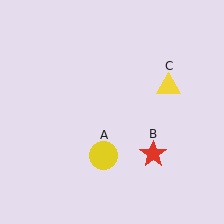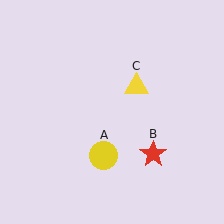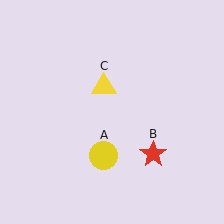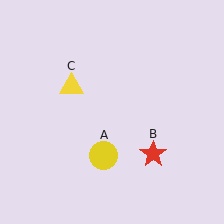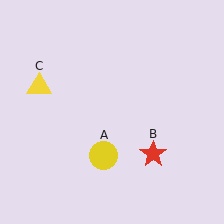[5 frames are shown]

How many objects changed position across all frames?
1 object changed position: yellow triangle (object C).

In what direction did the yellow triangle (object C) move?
The yellow triangle (object C) moved left.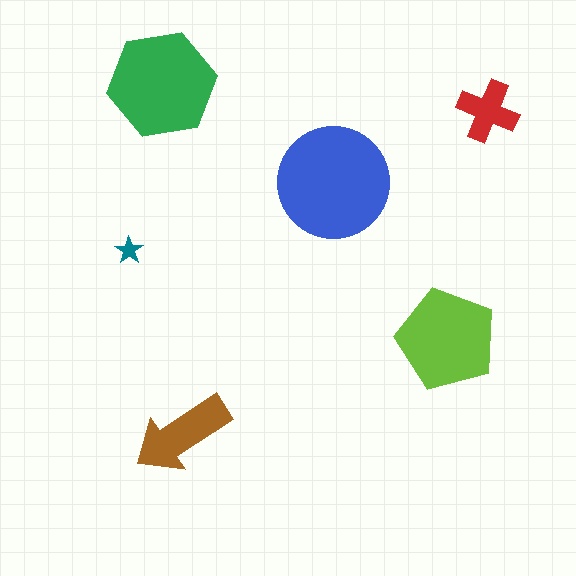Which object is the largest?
The blue circle.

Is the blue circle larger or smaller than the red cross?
Larger.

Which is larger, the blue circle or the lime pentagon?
The blue circle.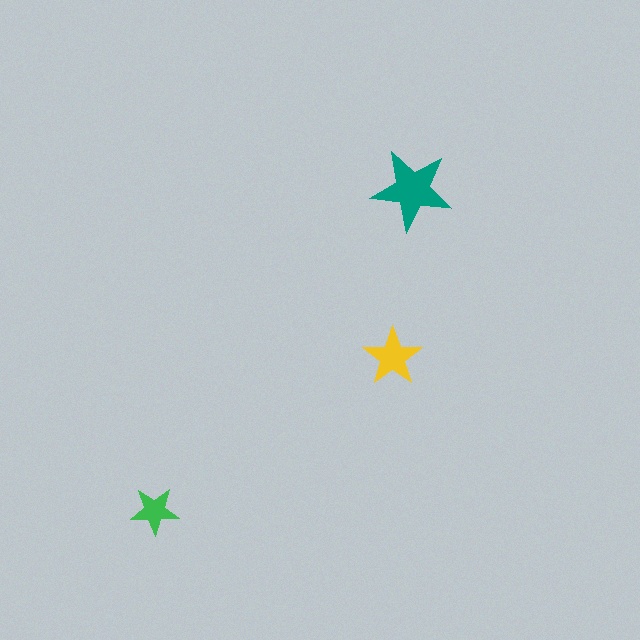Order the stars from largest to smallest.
the teal one, the yellow one, the green one.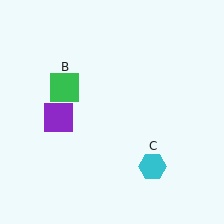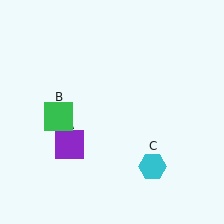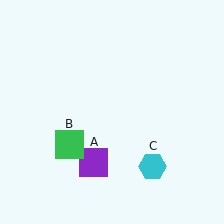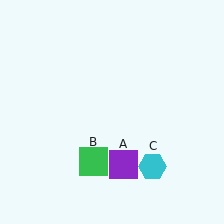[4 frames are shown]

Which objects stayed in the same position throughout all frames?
Cyan hexagon (object C) remained stationary.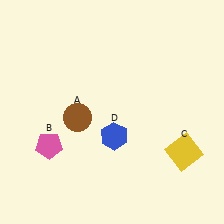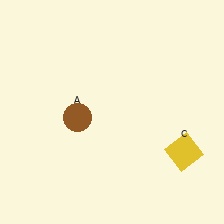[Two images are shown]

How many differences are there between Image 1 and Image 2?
There are 2 differences between the two images.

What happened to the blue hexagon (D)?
The blue hexagon (D) was removed in Image 2. It was in the bottom-right area of Image 1.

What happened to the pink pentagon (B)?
The pink pentagon (B) was removed in Image 2. It was in the bottom-left area of Image 1.